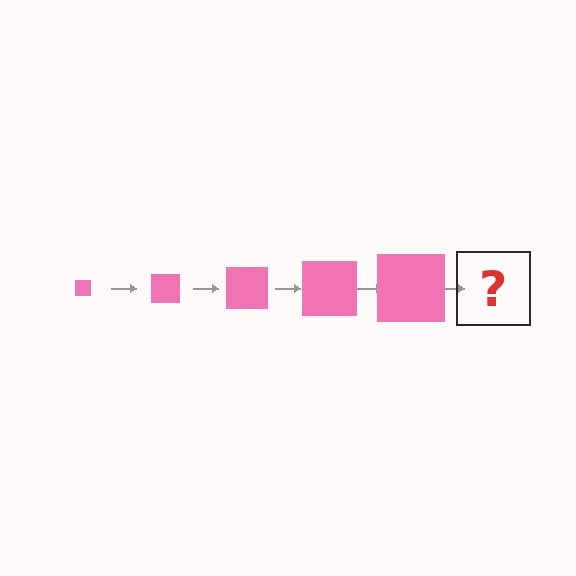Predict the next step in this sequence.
The next step is a pink square, larger than the previous one.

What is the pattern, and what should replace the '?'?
The pattern is that the square gets progressively larger each step. The '?' should be a pink square, larger than the previous one.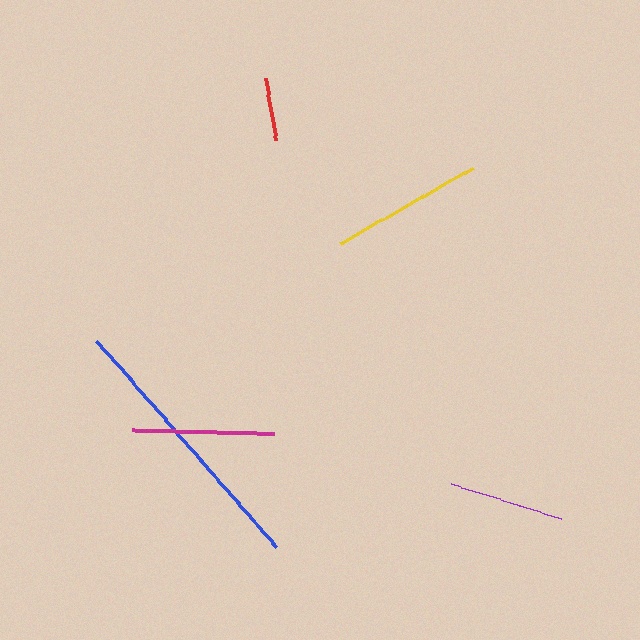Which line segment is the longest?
The blue line is the longest at approximately 274 pixels.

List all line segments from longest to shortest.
From longest to shortest: blue, yellow, magenta, purple, red.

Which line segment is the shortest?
The red line is the shortest at approximately 63 pixels.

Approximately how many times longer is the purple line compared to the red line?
The purple line is approximately 1.8 times the length of the red line.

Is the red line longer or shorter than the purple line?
The purple line is longer than the red line.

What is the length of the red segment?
The red segment is approximately 63 pixels long.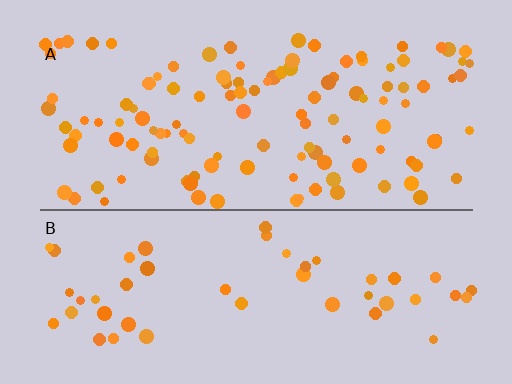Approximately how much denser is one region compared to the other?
Approximately 2.5× — region A over region B.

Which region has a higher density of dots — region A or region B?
A (the top).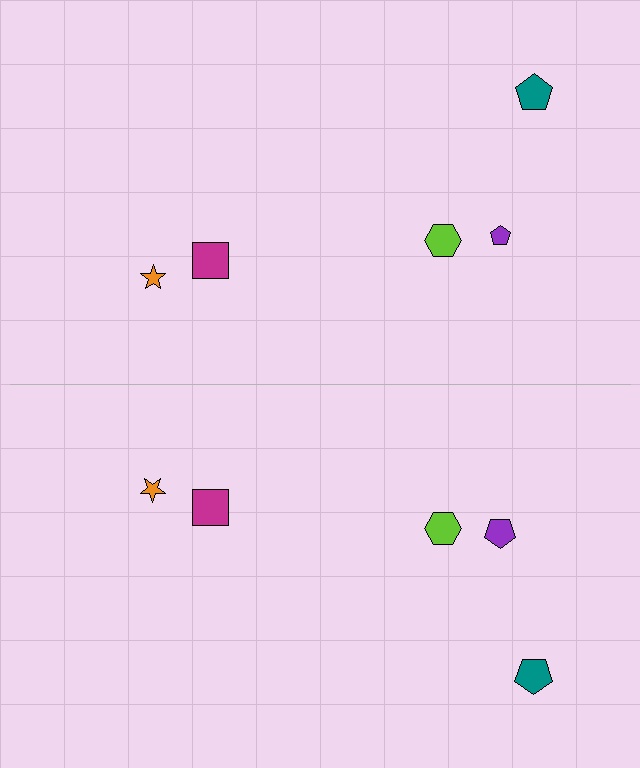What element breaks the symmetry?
The purple pentagon on the bottom side has a different size than its mirror counterpart.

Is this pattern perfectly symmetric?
No, the pattern is not perfectly symmetric. The purple pentagon on the bottom side has a different size than its mirror counterpart.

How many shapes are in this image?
There are 10 shapes in this image.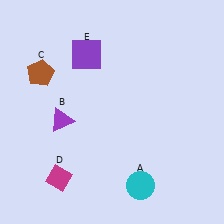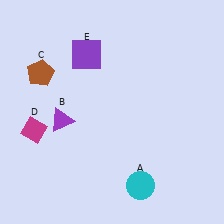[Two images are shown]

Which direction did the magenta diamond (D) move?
The magenta diamond (D) moved up.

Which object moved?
The magenta diamond (D) moved up.